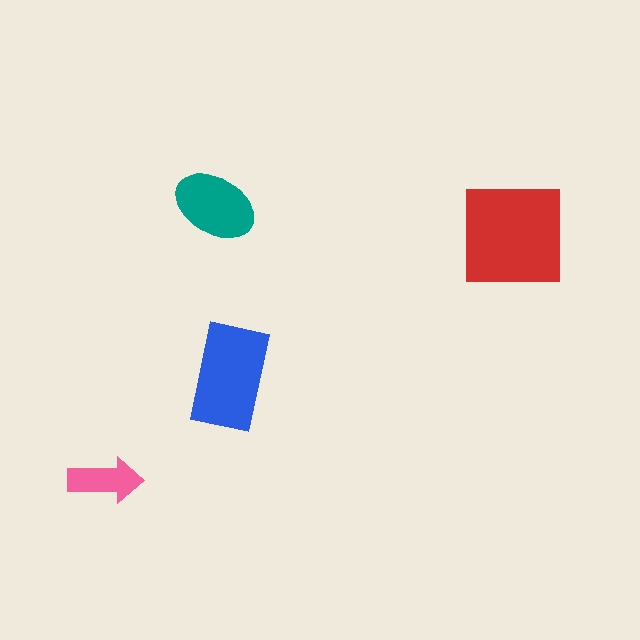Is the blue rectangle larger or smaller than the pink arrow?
Larger.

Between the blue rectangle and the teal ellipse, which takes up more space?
The blue rectangle.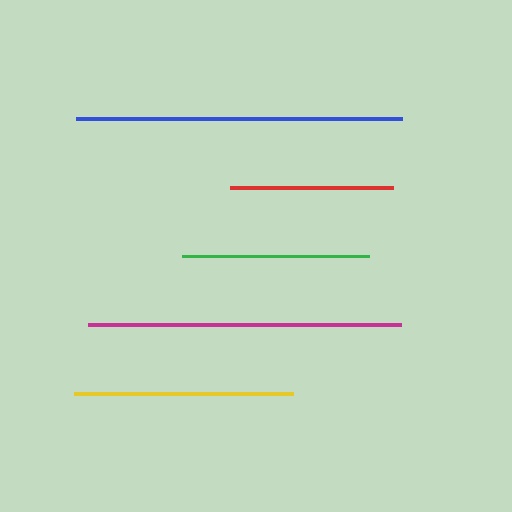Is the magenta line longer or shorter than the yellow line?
The magenta line is longer than the yellow line.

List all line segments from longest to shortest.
From longest to shortest: blue, magenta, yellow, green, red.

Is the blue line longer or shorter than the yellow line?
The blue line is longer than the yellow line.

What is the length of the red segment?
The red segment is approximately 162 pixels long.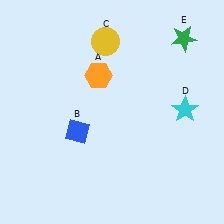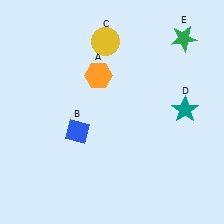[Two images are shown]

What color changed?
The star (D) changed from cyan in Image 1 to teal in Image 2.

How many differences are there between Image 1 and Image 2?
There is 1 difference between the two images.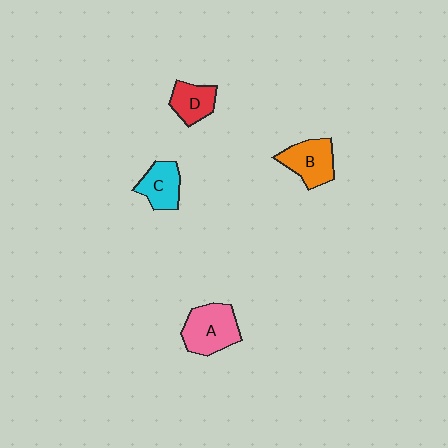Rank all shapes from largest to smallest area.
From largest to smallest: A (pink), B (orange), C (cyan), D (red).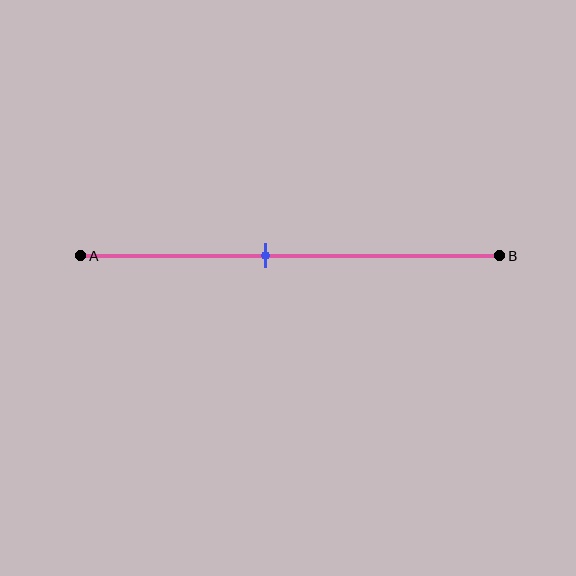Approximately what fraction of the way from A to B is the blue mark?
The blue mark is approximately 45% of the way from A to B.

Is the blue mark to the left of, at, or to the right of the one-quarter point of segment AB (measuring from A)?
The blue mark is to the right of the one-quarter point of segment AB.